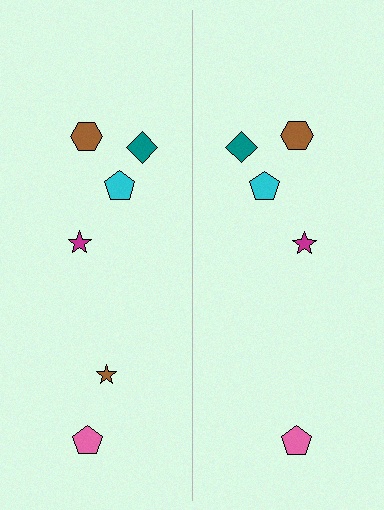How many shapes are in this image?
There are 11 shapes in this image.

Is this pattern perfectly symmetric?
No, the pattern is not perfectly symmetric. A brown star is missing from the right side.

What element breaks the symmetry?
A brown star is missing from the right side.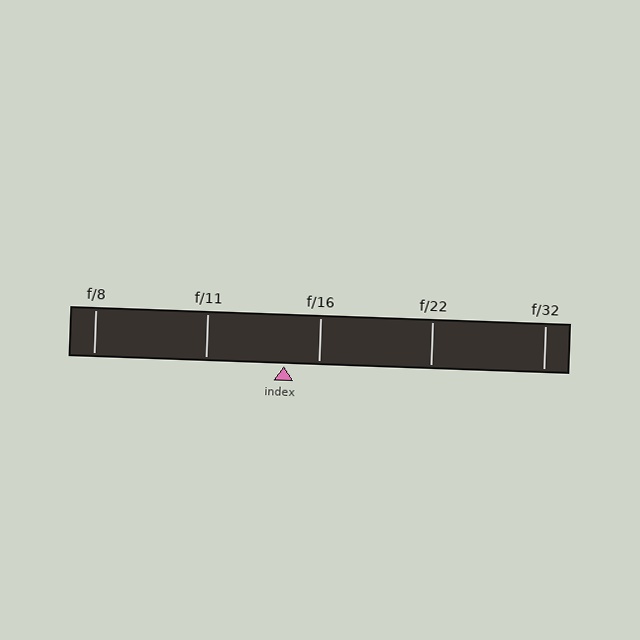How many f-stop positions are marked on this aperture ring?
There are 5 f-stop positions marked.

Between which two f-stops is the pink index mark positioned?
The index mark is between f/11 and f/16.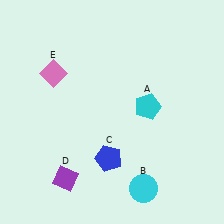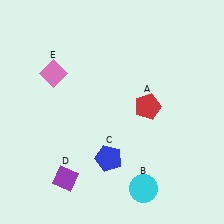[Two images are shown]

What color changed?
The pentagon (A) changed from cyan in Image 1 to red in Image 2.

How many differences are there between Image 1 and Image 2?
There is 1 difference between the two images.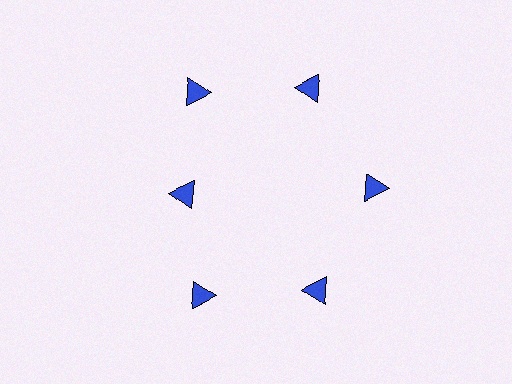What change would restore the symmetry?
The symmetry would be restored by moving it outward, back onto the ring so that all 6 triangles sit at equal angles and equal distance from the center.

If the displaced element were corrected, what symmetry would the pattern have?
It would have 6-fold rotational symmetry — the pattern would map onto itself every 60 degrees.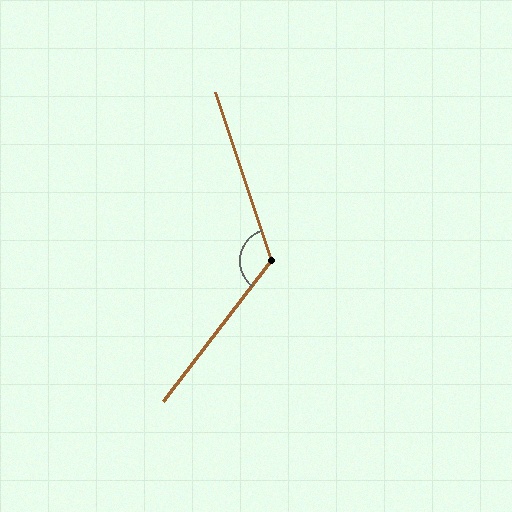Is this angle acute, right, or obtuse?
It is obtuse.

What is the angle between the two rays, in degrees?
Approximately 124 degrees.